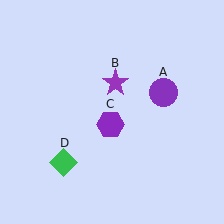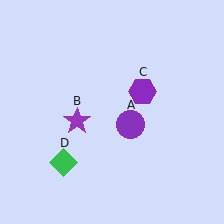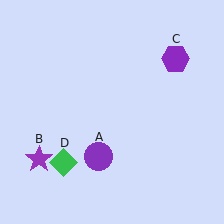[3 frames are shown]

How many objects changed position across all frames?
3 objects changed position: purple circle (object A), purple star (object B), purple hexagon (object C).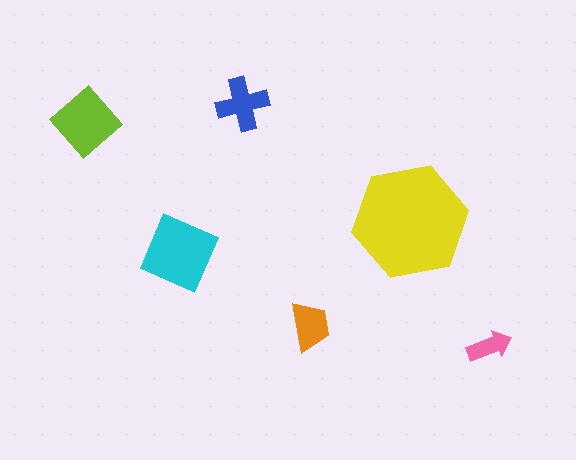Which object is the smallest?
The pink arrow.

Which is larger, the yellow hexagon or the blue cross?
The yellow hexagon.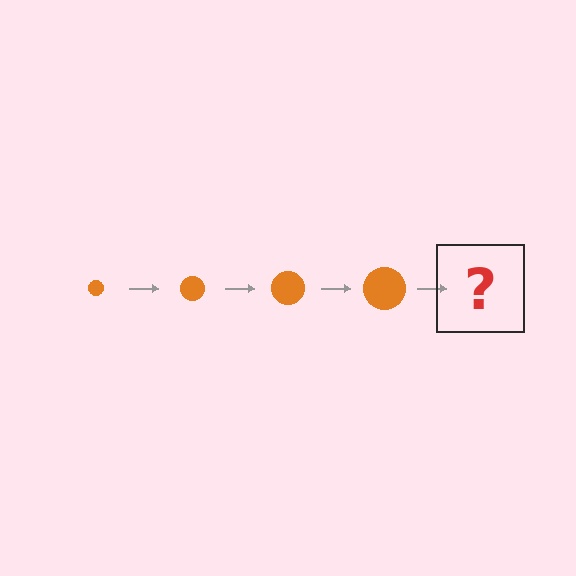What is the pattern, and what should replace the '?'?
The pattern is that the circle gets progressively larger each step. The '?' should be an orange circle, larger than the previous one.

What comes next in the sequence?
The next element should be an orange circle, larger than the previous one.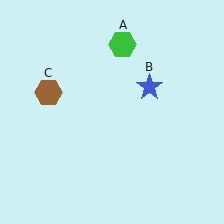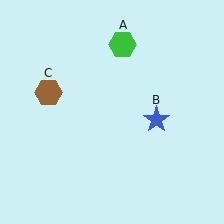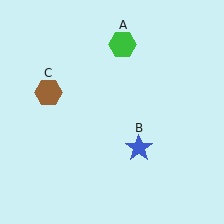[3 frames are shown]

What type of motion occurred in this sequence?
The blue star (object B) rotated clockwise around the center of the scene.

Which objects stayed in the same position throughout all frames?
Green hexagon (object A) and brown hexagon (object C) remained stationary.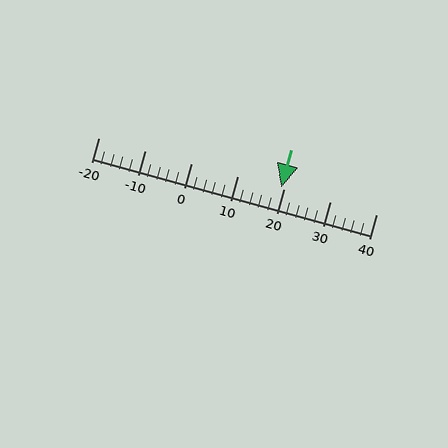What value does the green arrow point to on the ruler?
The green arrow points to approximately 19.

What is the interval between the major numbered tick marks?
The major tick marks are spaced 10 units apart.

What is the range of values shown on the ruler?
The ruler shows values from -20 to 40.